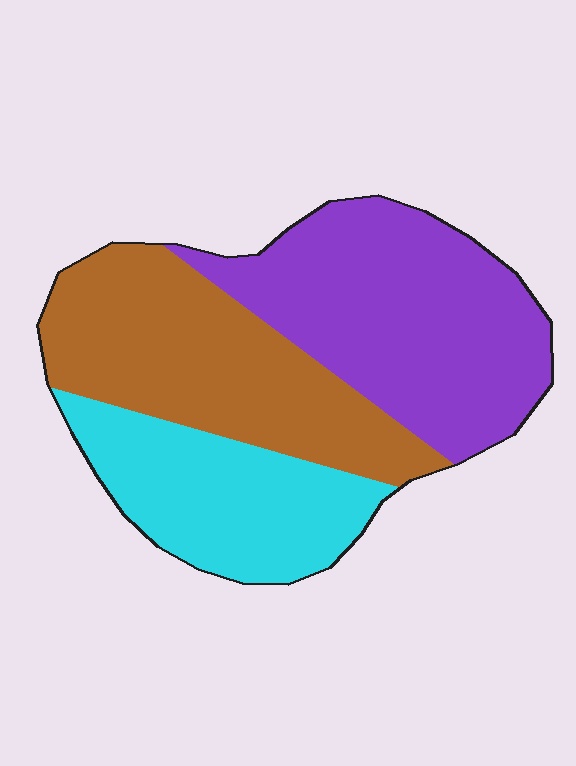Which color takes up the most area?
Purple, at roughly 40%.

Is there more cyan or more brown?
Brown.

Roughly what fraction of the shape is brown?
Brown covers roughly 35% of the shape.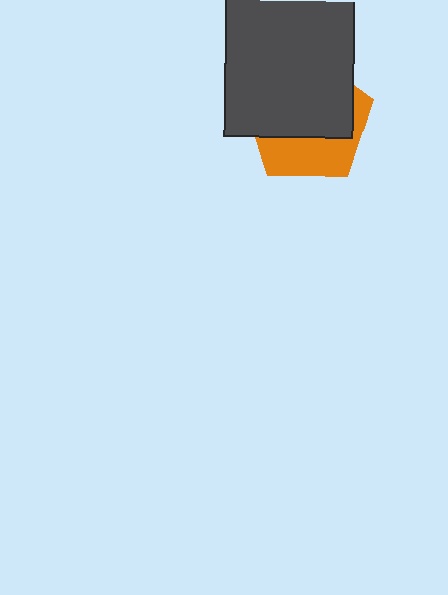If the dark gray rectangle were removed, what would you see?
You would see the complete orange pentagon.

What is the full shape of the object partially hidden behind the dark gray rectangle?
The partially hidden object is an orange pentagon.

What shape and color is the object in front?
The object in front is a dark gray rectangle.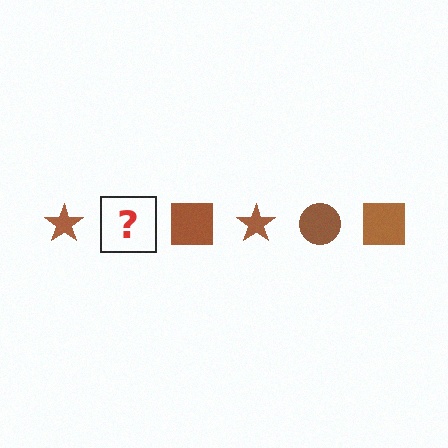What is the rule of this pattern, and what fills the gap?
The rule is that the pattern cycles through star, circle, square shapes in brown. The gap should be filled with a brown circle.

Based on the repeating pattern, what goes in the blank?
The blank should be a brown circle.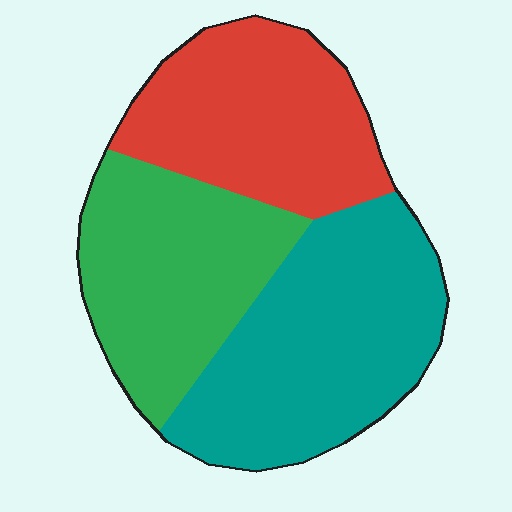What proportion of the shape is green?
Green takes up between a quarter and a half of the shape.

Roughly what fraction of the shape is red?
Red takes up about one third (1/3) of the shape.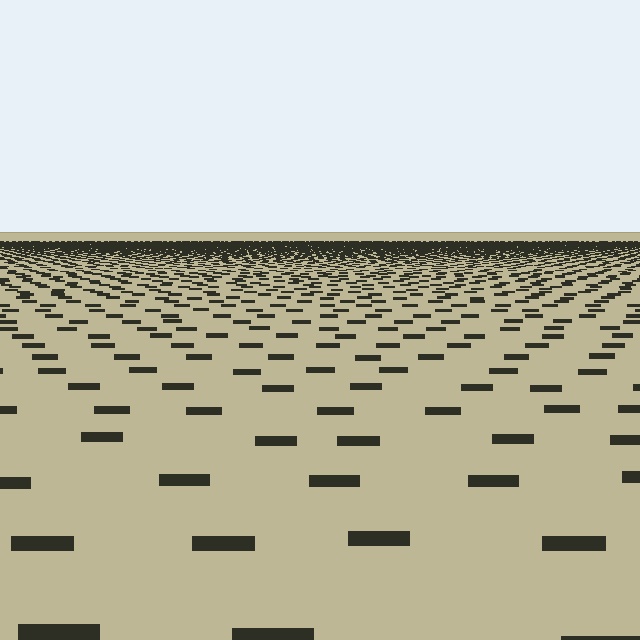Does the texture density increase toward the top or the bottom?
Density increases toward the top.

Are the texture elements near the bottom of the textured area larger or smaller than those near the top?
Larger. Near the bottom, elements are closer to the viewer and appear at a bigger on-screen size.